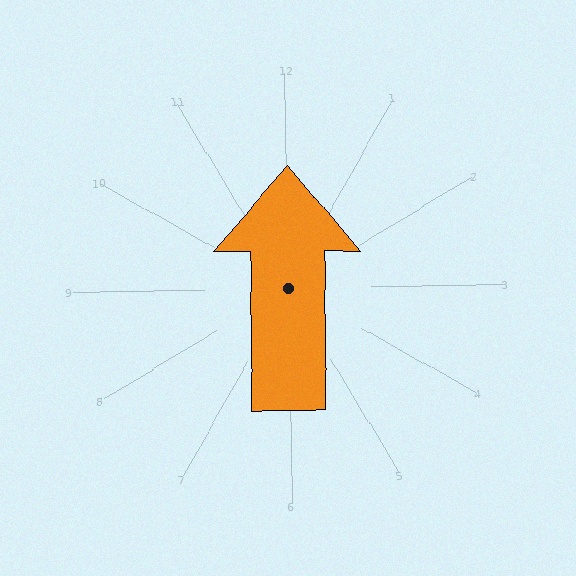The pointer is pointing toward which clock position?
Roughly 12 o'clock.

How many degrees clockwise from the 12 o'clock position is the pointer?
Approximately 1 degrees.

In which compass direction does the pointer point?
North.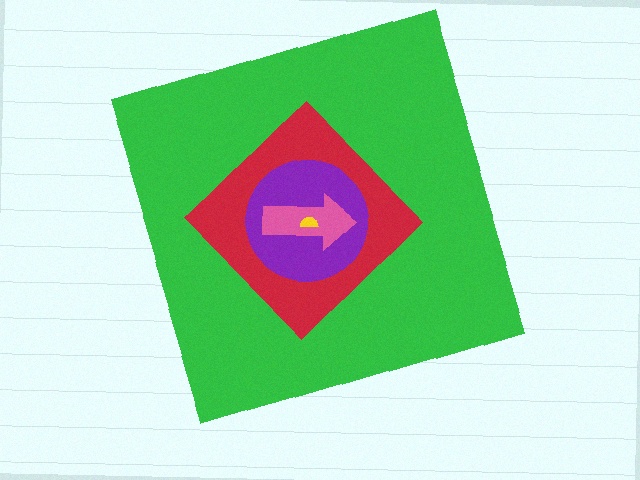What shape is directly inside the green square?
The red diamond.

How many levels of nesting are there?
5.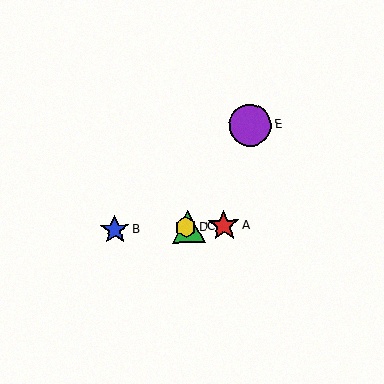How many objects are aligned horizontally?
4 objects (A, B, C, D) are aligned horizontally.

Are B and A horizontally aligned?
Yes, both are at y≈230.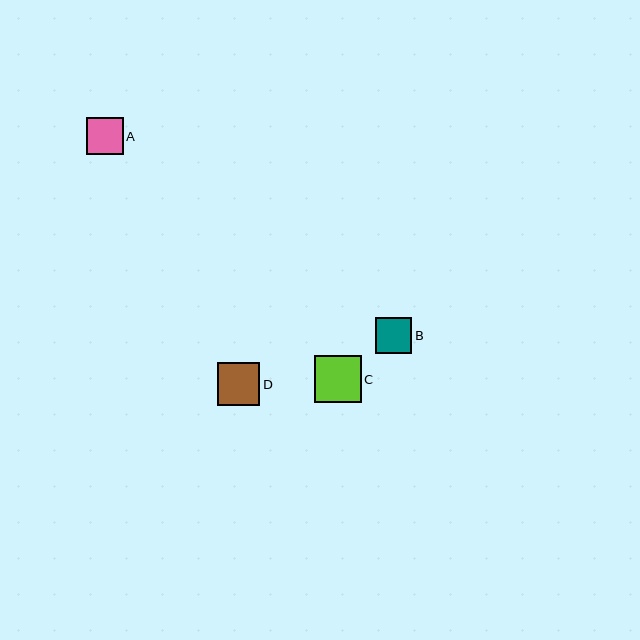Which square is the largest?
Square C is the largest with a size of approximately 47 pixels.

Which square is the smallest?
Square B is the smallest with a size of approximately 36 pixels.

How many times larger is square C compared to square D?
Square C is approximately 1.1 times the size of square D.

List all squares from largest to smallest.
From largest to smallest: C, D, A, B.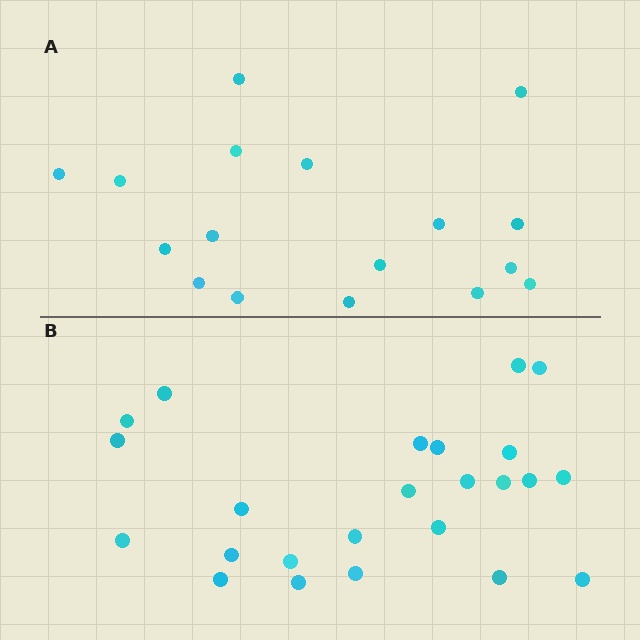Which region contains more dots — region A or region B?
Region B (the bottom region) has more dots.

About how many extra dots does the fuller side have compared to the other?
Region B has roughly 8 or so more dots than region A.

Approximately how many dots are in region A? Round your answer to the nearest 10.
About 20 dots. (The exact count is 17, which rounds to 20.)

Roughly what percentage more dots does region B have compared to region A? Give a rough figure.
About 40% more.